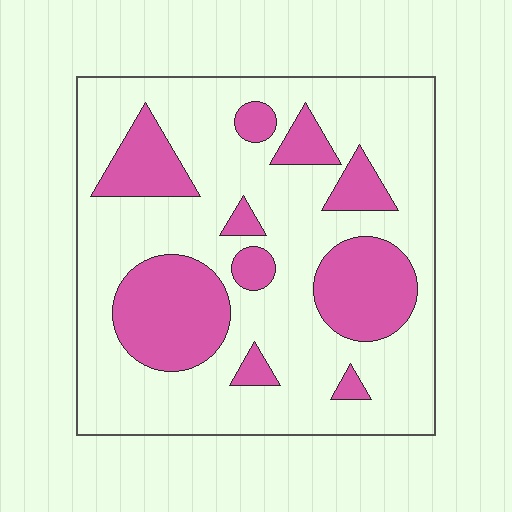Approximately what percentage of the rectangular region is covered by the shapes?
Approximately 30%.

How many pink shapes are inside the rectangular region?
10.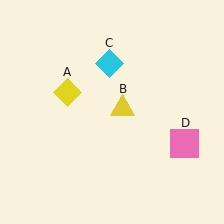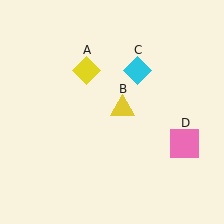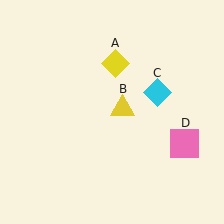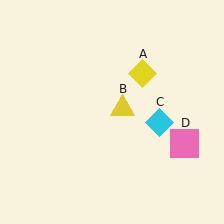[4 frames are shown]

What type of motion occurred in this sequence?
The yellow diamond (object A), cyan diamond (object C) rotated clockwise around the center of the scene.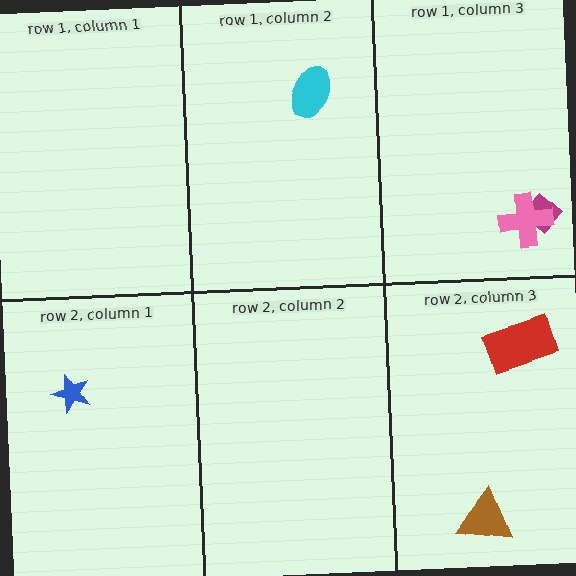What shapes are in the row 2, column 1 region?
The blue star.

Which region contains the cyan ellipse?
The row 1, column 2 region.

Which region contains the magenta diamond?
The row 1, column 3 region.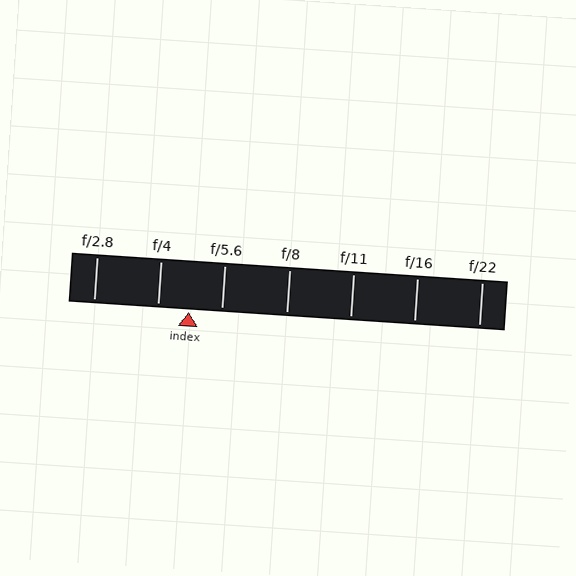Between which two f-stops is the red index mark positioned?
The index mark is between f/4 and f/5.6.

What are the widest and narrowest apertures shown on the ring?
The widest aperture shown is f/2.8 and the narrowest is f/22.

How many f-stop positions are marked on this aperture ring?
There are 7 f-stop positions marked.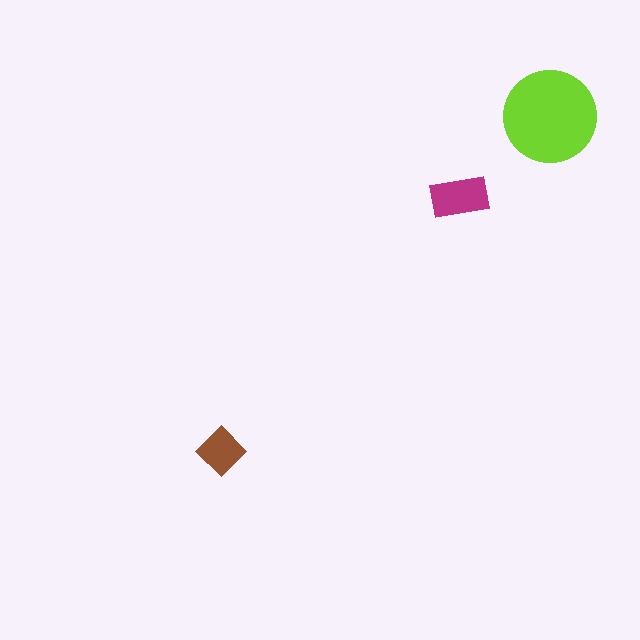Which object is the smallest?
The brown diamond.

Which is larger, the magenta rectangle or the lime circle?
The lime circle.